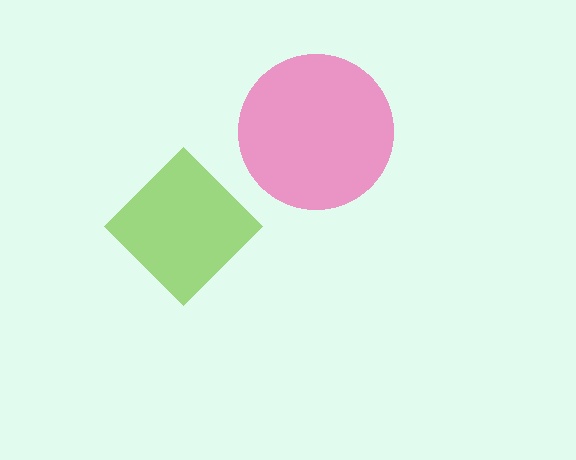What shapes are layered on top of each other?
The layered shapes are: a lime diamond, a pink circle.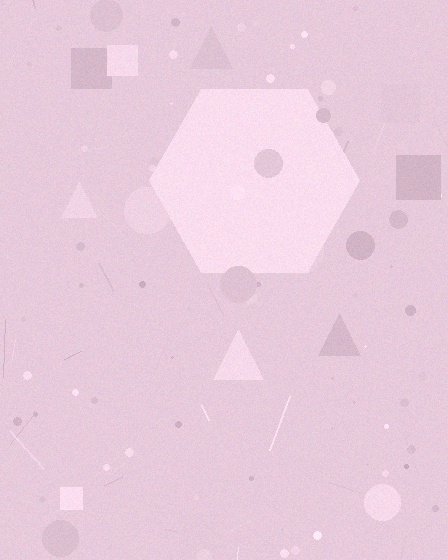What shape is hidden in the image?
A hexagon is hidden in the image.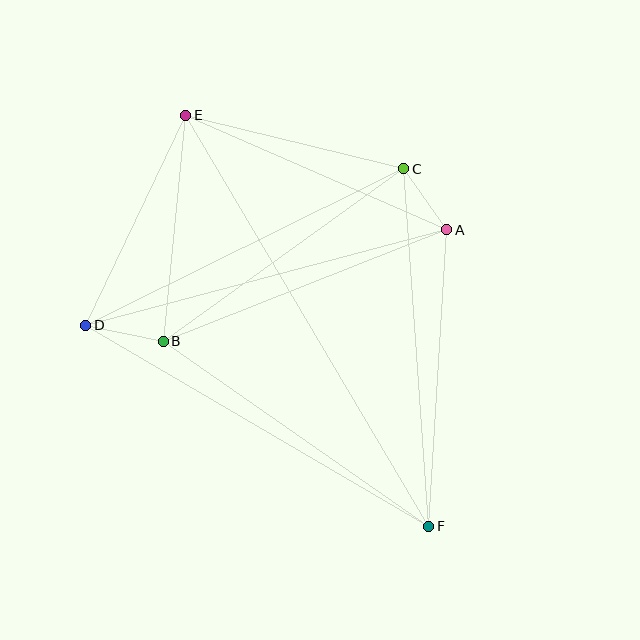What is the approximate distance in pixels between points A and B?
The distance between A and B is approximately 305 pixels.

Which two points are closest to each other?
Points A and C are closest to each other.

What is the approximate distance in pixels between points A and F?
The distance between A and F is approximately 297 pixels.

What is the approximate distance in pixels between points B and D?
The distance between B and D is approximately 79 pixels.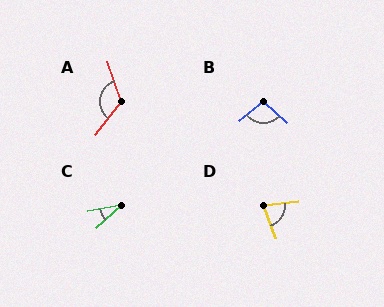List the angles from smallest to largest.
C (33°), D (76°), B (99°), A (123°).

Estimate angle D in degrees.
Approximately 76 degrees.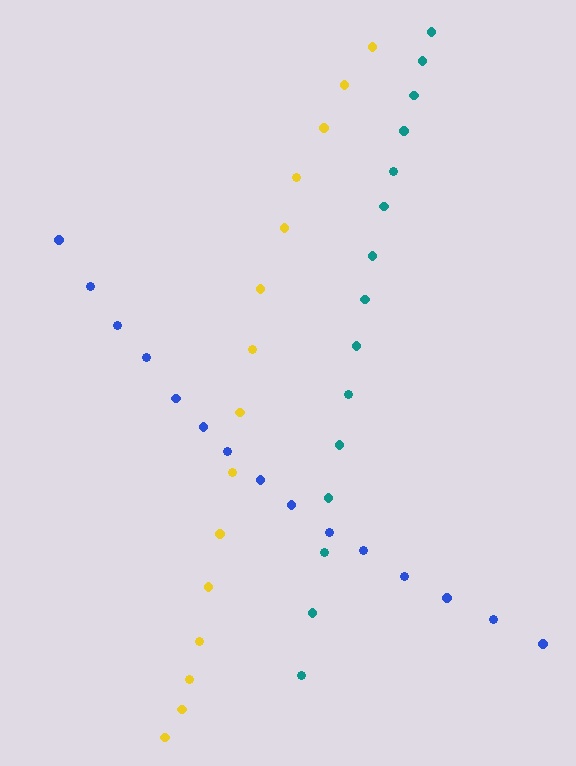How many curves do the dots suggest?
There are 3 distinct paths.